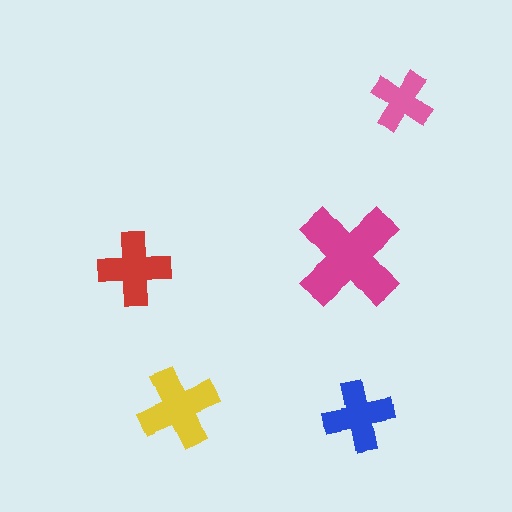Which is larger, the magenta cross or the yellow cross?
The magenta one.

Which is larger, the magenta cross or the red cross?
The magenta one.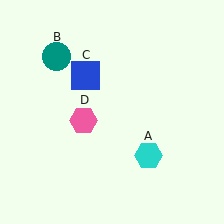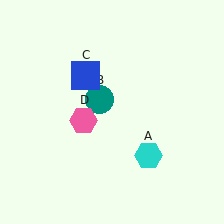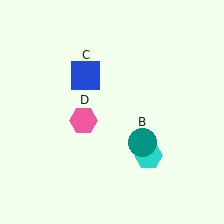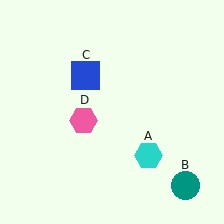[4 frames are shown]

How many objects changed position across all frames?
1 object changed position: teal circle (object B).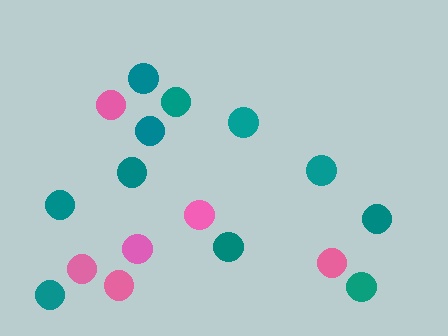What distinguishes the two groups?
There are 2 groups: one group of teal circles (11) and one group of pink circles (6).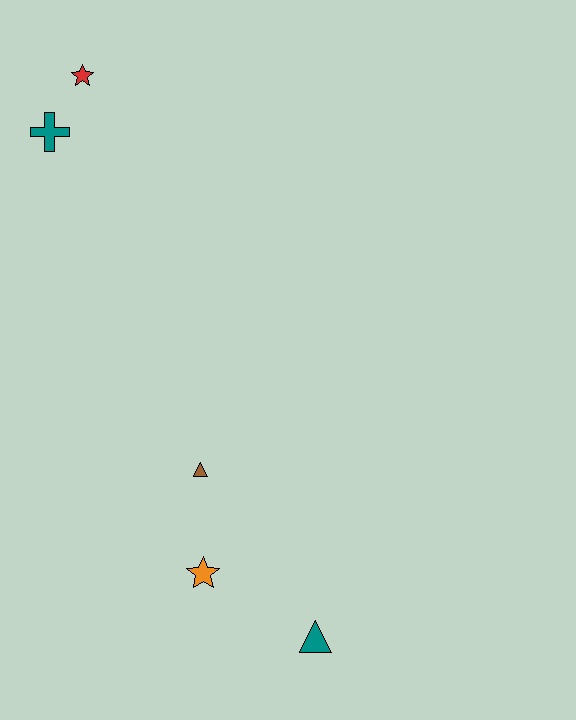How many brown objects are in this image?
There is 1 brown object.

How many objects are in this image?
There are 5 objects.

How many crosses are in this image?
There is 1 cross.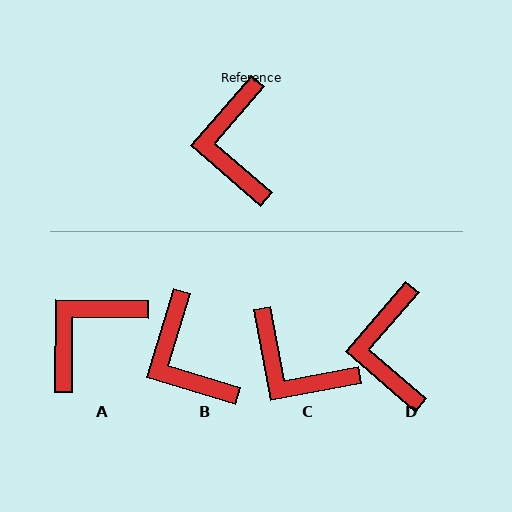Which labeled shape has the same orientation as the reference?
D.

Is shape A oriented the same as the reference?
No, it is off by about 50 degrees.